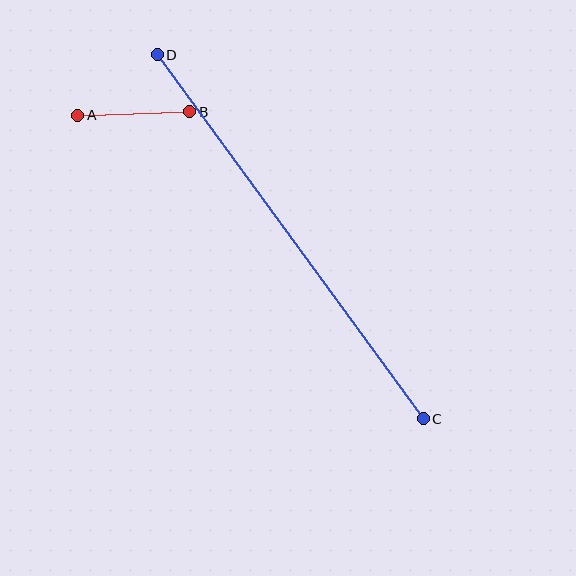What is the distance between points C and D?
The distance is approximately 451 pixels.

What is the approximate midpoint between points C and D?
The midpoint is at approximately (290, 237) pixels.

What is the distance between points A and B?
The distance is approximately 112 pixels.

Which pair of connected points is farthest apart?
Points C and D are farthest apart.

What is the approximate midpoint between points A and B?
The midpoint is at approximately (134, 114) pixels.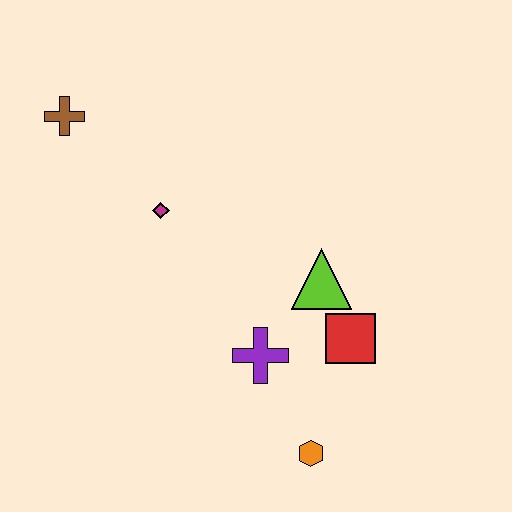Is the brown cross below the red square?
No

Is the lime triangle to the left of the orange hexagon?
No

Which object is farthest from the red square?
The brown cross is farthest from the red square.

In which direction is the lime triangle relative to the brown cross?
The lime triangle is to the right of the brown cross.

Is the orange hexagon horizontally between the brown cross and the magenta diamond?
No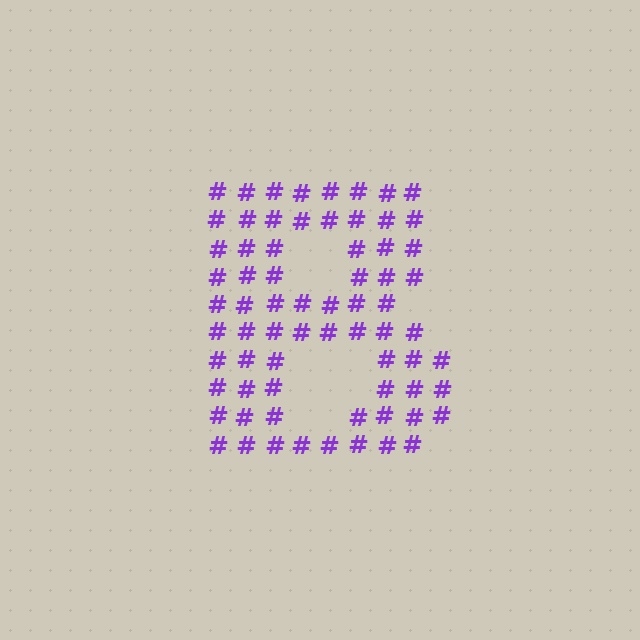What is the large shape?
The large shape is the letter B.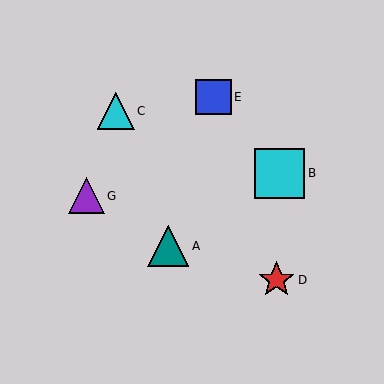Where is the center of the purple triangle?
The center of the purple triangle is at (86, 196).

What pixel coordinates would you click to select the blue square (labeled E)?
Click at (213, 97) to select the blue square E.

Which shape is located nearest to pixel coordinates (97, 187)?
The purple triangle (labeled G) at (86, 196) is nearest to that location.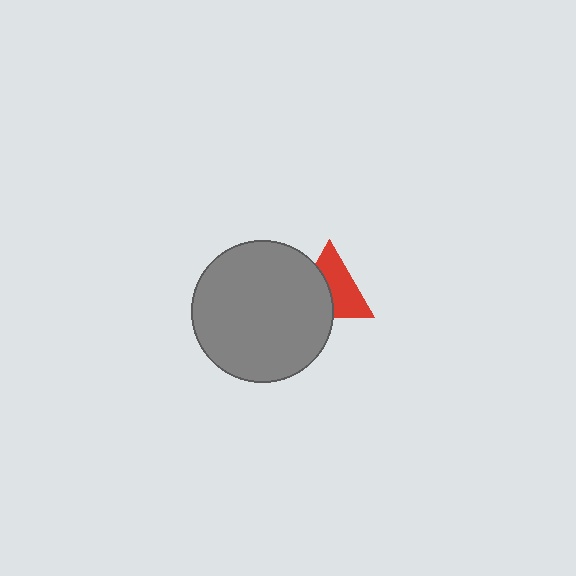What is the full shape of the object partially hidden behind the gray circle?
The partially hidden object is a red triangle.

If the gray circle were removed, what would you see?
You would see the complete red triangle.